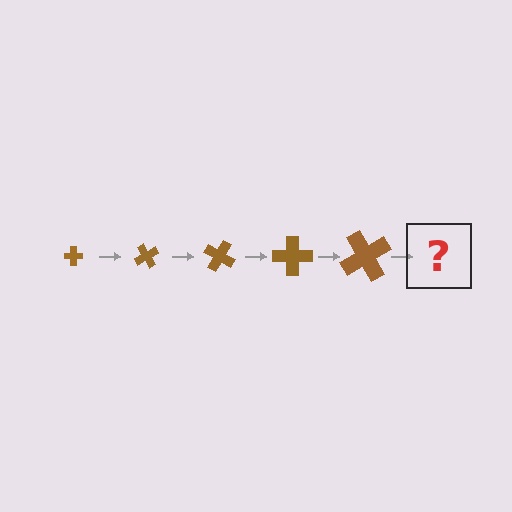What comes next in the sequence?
The next element should be a cross, larger than the previous one and rotated 300 degrees from the start.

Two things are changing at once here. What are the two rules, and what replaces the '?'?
The two rules are that the cross grows larger each step and it rotates 60 degrees each step. The '?' should be a cross, larger than the previous one and rotated 300 degrees from the start.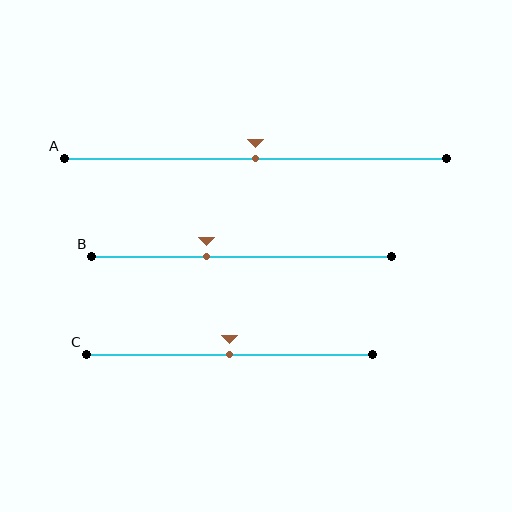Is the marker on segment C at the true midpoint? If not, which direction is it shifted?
Yes, the marker on segment C is at the true midpoint.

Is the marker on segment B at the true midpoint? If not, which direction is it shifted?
No, the marker on segment B is shifted to the left by about 12% of the segment length.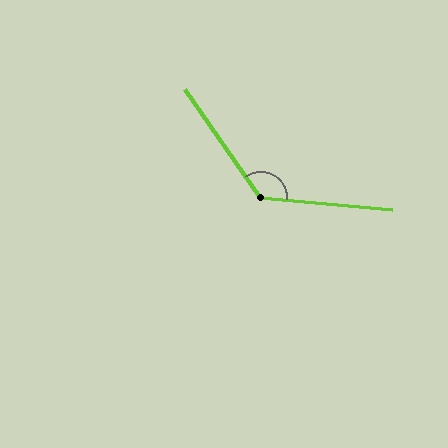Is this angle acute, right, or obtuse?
It is obtuse.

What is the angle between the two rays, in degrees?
Approximately 130 degrees.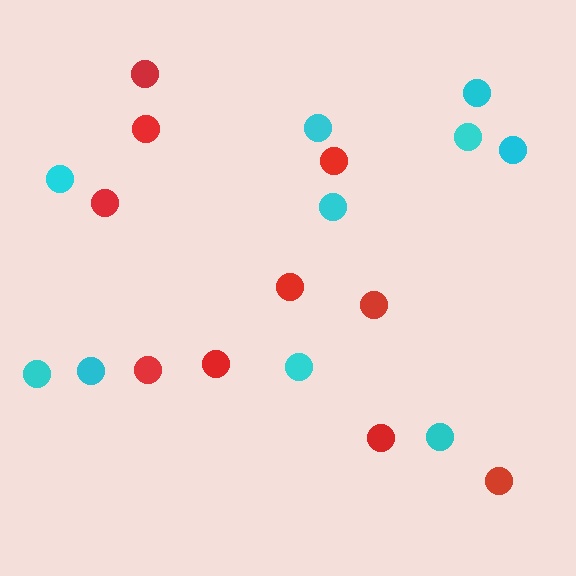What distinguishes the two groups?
There are 2 groups: one group of red circles (10) and one group of cyan circles (10).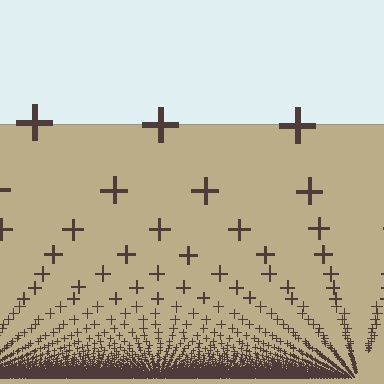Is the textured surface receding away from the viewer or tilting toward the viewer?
The surface appears to tilt toward the viewer. Texture elements get larger and sparser toward the top.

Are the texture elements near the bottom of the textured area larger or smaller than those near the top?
Smaller. The gradient is inverted — elements near the bottom are smaller and denser.